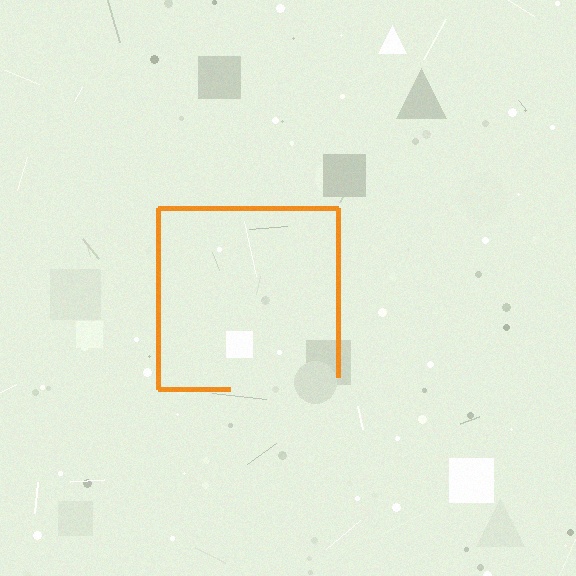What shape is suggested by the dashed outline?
The dashed outline suggests a square.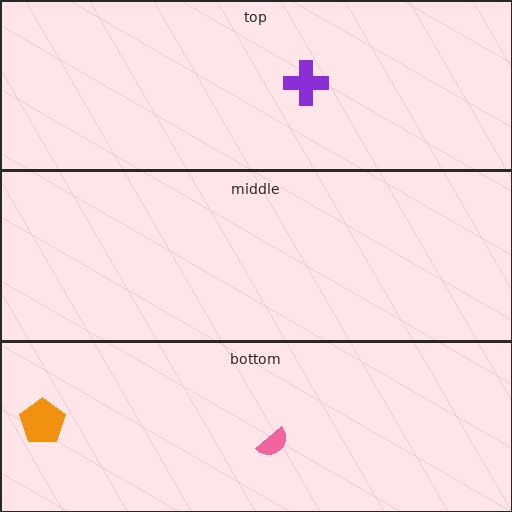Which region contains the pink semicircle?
The bottom region.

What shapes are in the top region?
The purple cross.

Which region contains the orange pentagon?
The bottom region.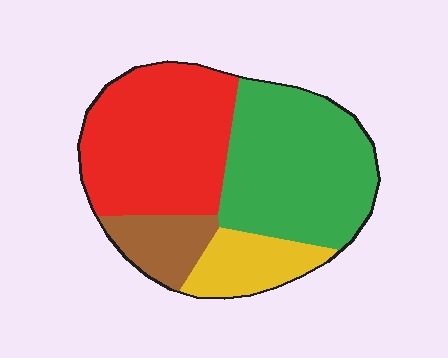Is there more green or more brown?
Green.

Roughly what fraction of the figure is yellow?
Yellow covers about 15% of the figure.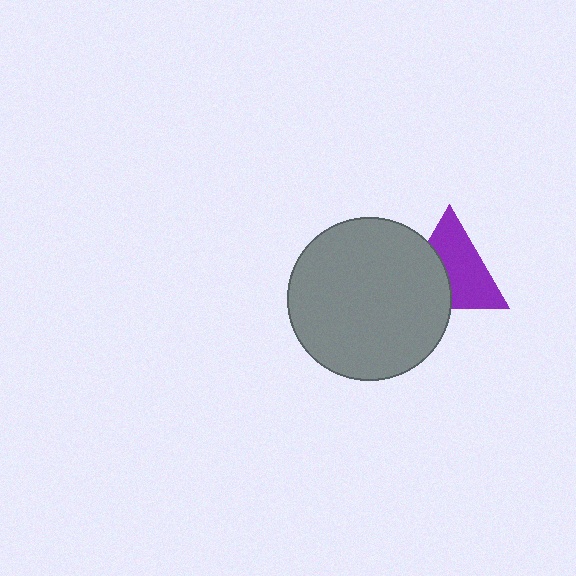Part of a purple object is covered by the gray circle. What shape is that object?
It is a triangle.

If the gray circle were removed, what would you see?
You would see the complete purple triangle.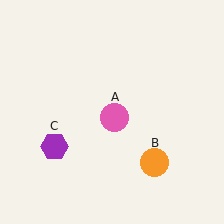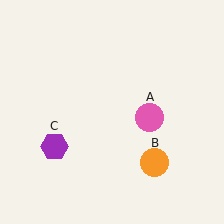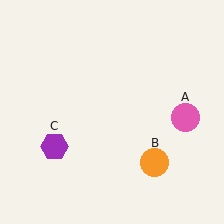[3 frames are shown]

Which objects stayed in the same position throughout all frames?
Orange circle (object B) and purple hexagon (object C) remained stationary.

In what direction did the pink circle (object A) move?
The pink circle (object A) moved right.